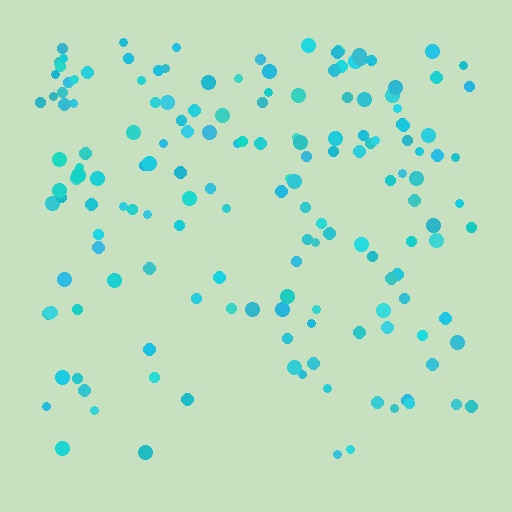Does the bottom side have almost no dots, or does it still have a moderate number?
Still a moderate number, just noticeably fewer than the top.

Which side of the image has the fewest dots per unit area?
The bottom.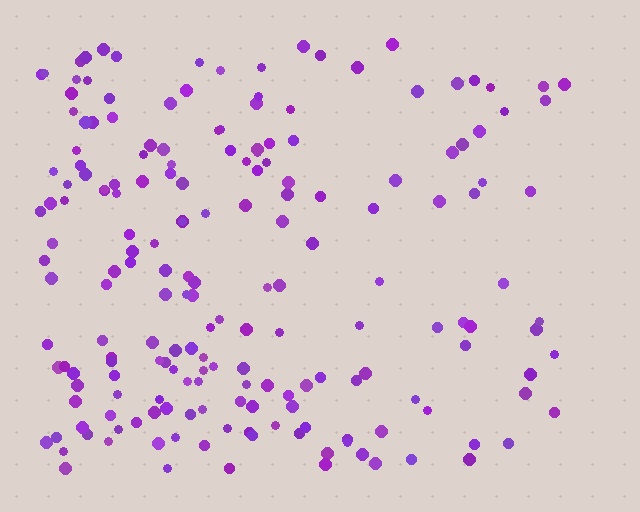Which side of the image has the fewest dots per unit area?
The right.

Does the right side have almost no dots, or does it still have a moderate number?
Still a moderate number, just noticeably fewer than the left.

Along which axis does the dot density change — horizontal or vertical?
Horizontal.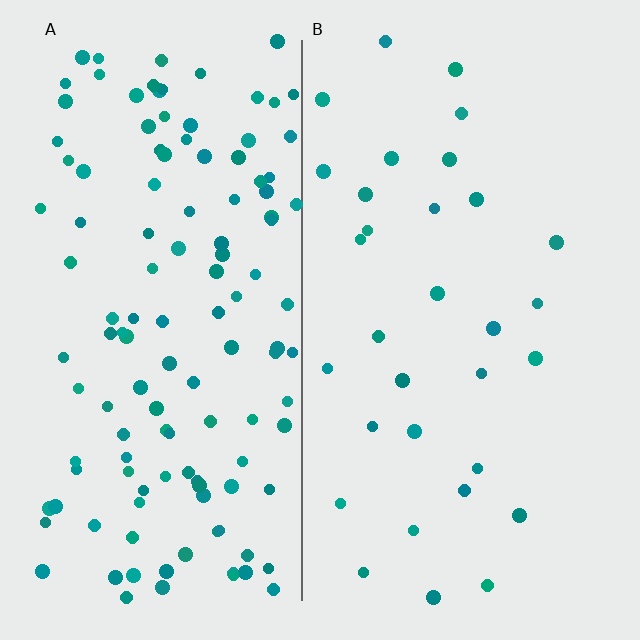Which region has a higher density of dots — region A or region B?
A (the left).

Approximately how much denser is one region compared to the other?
Approximately 4.0× — region A over region B.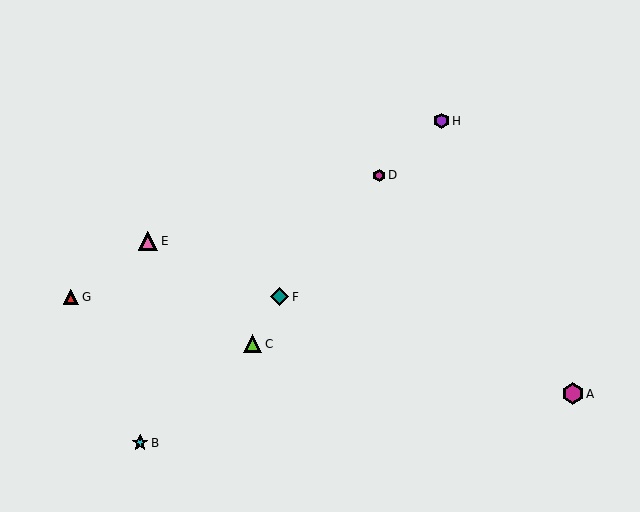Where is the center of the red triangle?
The center of the red triangle is at (71, 297).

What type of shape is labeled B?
Shape B is a cyan star.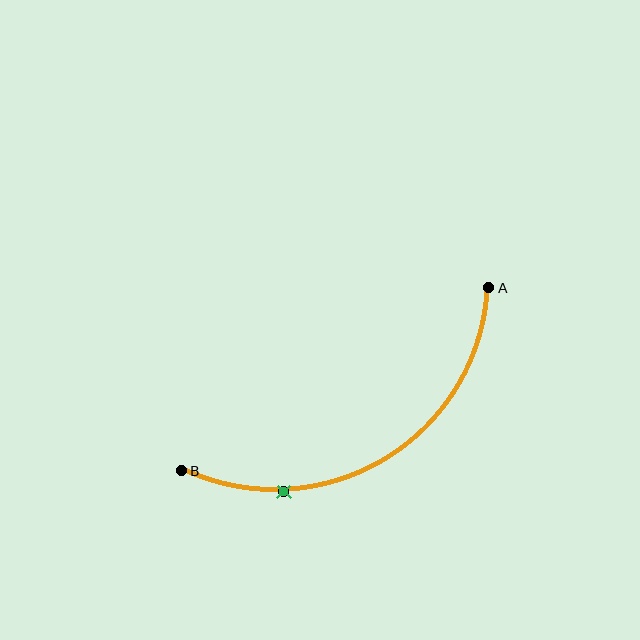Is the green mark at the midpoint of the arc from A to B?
No. The green mark lies on the arc but is closer to endpoint B. The arc midpoint would be at the point on the curve equidistant along the arc from both A and B.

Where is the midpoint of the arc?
The arc midpoint is the point on the curve farthest from the straight line joining A and B. It sits below that line.